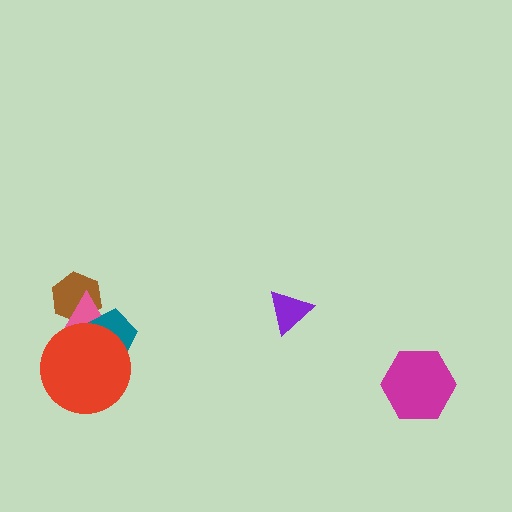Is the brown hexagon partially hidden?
Yes, it is partially covered by another shape.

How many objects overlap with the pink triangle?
3 objects overlap with the pink triangle.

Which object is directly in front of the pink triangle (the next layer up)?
The teal pentagon is directly in front of the pink triangle.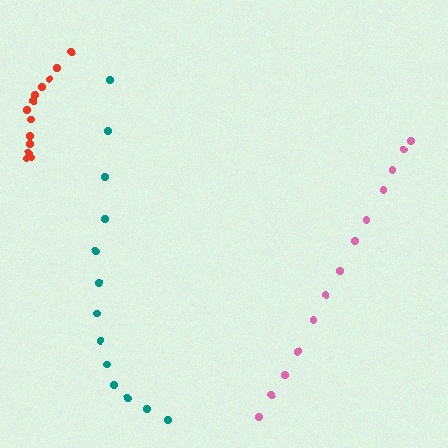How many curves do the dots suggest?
There are 3 distinct paths.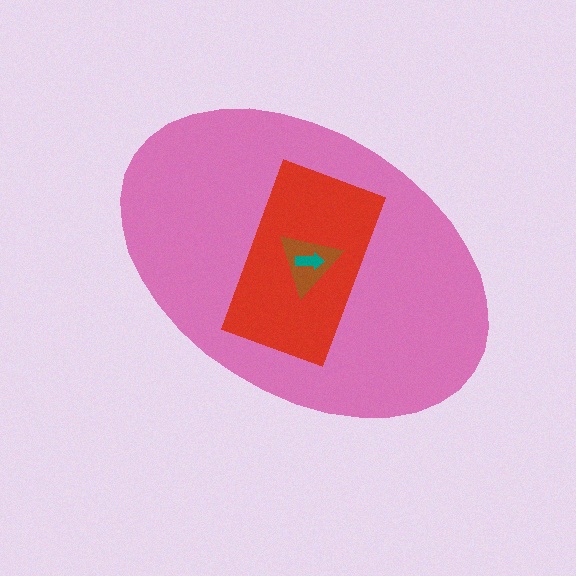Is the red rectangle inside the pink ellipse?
Yes.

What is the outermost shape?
The pink ellipse.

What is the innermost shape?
The teal arrow.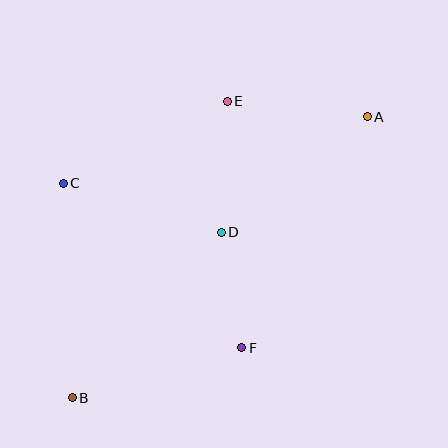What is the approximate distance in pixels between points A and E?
The distance between A and E is approximately 141 pixels.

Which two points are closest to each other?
Points D and F are closest to each other.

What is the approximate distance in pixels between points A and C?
The distance between A and C is approximately 311 pixels.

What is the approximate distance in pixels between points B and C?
The distance between B and C is approximately 215 pixels.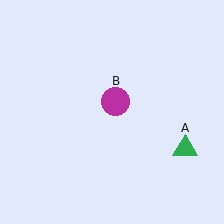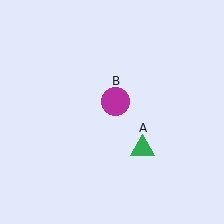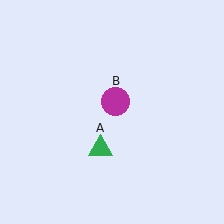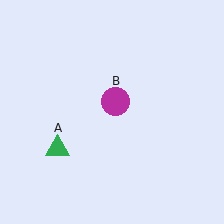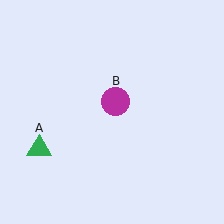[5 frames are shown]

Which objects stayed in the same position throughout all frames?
Magenta circle (object B) remained stationary.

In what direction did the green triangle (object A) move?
The green triangle (object A) moved left.